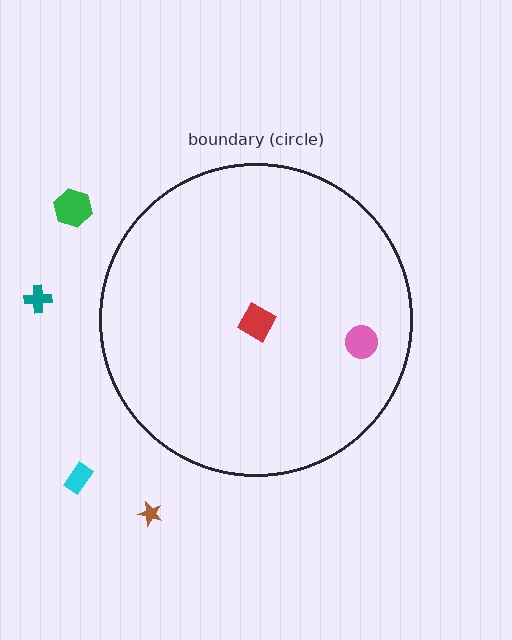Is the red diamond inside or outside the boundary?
Inside.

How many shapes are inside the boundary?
2 inside, 4 outside.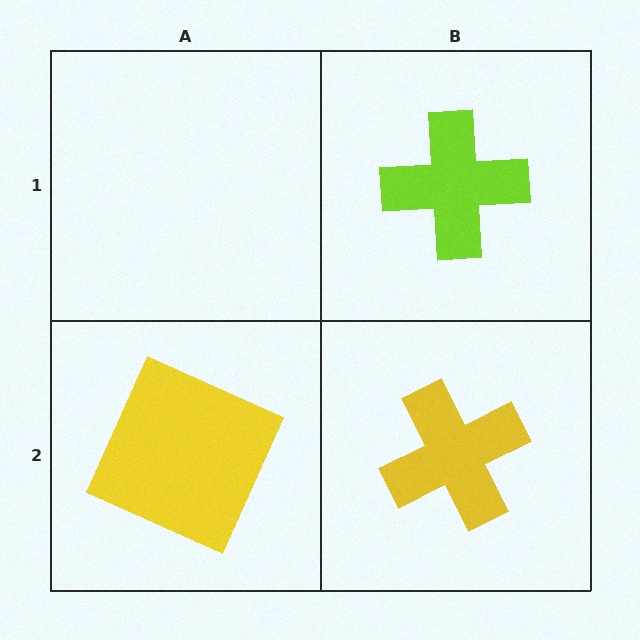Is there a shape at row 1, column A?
No, that cell is empty.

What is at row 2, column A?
A yellow square.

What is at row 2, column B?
A yellow cross.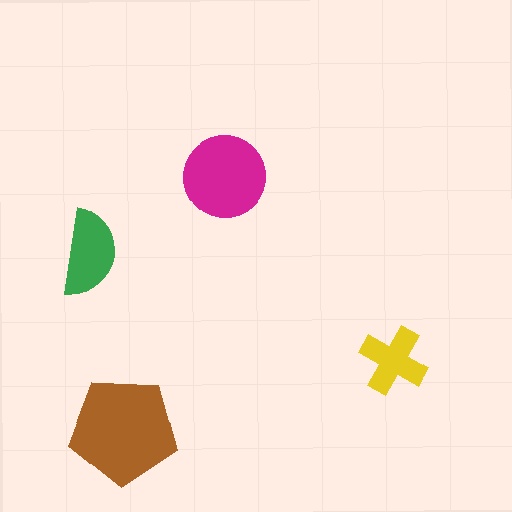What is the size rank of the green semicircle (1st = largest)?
3rd.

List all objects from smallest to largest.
The yellow cross, the green semicircle, the magenta circle, the brown pentagon.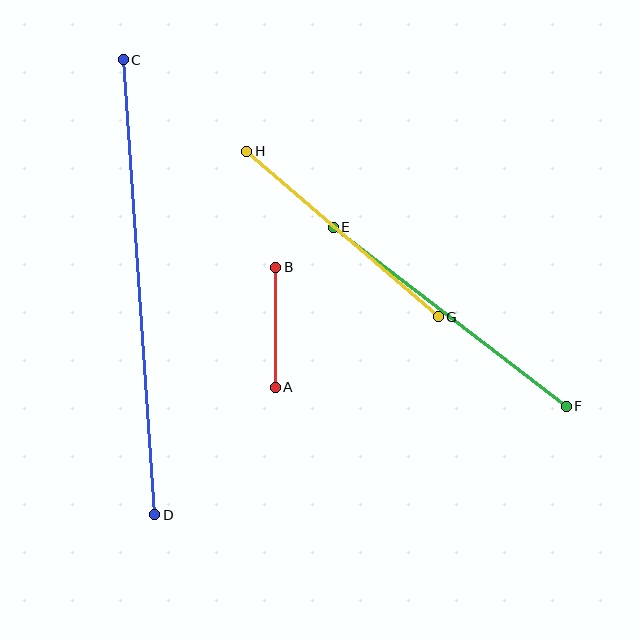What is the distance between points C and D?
The distance is approximately 456 pixels.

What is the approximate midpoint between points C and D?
The midpoint is at approximately (139, 287) pixels.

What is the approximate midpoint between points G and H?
The midpoint is at approximately (343, 234) pixels.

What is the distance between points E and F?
The distance is approximately 294 pixels.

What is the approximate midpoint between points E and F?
The midpoint is at approximately (450, 317) pixels.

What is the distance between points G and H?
The distance is approximately 253 pixels.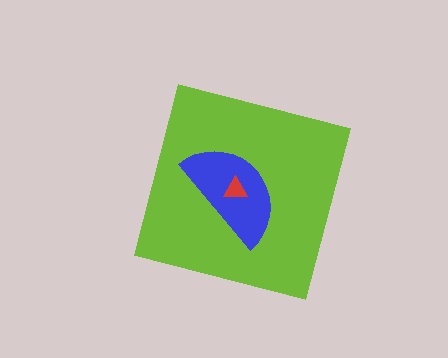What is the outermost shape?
The lime square.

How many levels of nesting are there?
3.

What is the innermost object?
The red triangle.